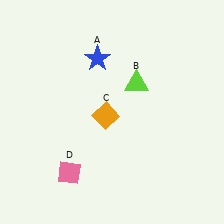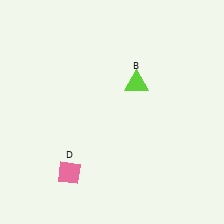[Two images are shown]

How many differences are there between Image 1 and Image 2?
There are 2 differences between the two images.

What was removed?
The blue star (A), the orange diamond (C) were removed in Image 2.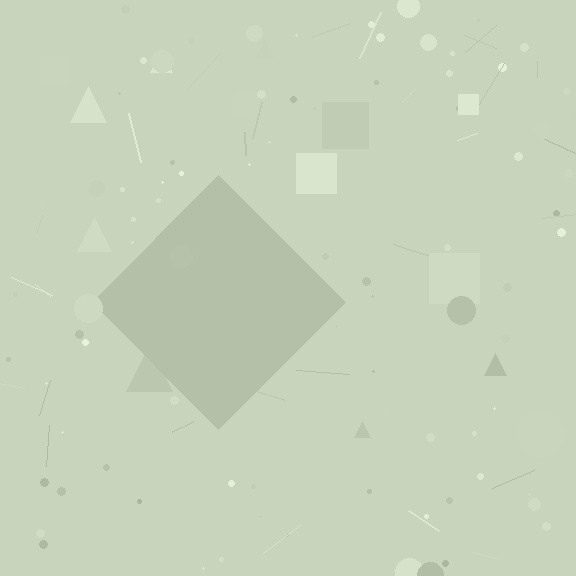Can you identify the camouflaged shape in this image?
The camouflaged shape is a diamond.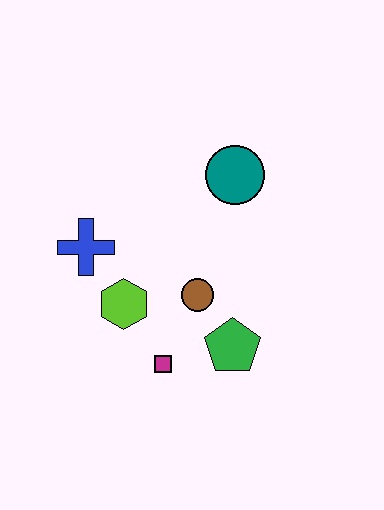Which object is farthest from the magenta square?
The teal circle is farthest from the magenta square.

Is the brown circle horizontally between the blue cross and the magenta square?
No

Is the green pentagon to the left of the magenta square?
No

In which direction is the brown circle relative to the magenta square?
The brown circle is above the magenta square.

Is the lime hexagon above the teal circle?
No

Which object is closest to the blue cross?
The lime hexagon is closest to the blue cross.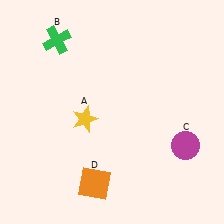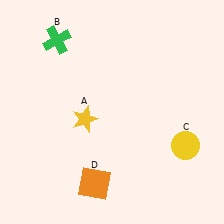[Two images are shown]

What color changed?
The circle (C) changed from magenta in Image 1 to yellow in Image 2.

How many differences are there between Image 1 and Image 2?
There is 1 difference between the two images.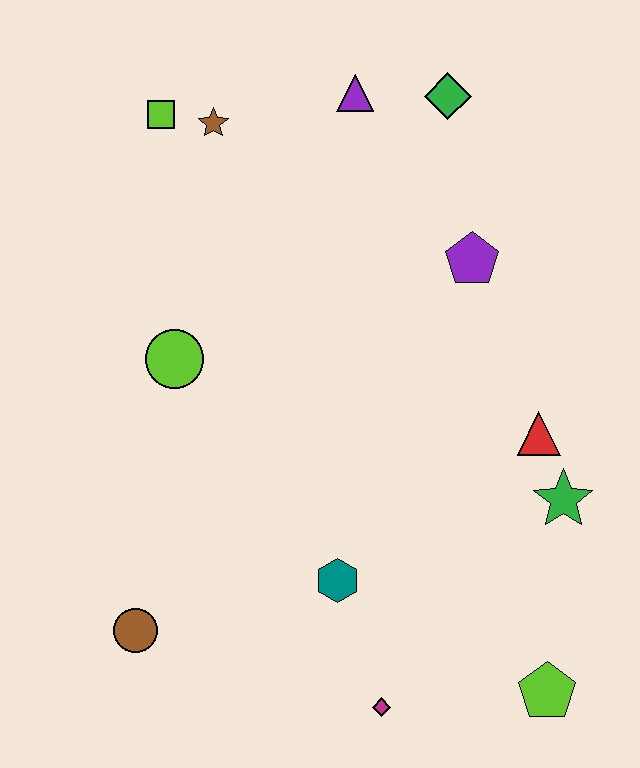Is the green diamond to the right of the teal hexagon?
Yes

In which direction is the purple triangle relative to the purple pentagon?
The purple triangle is above the purple pentagon.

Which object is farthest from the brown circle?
The green diamond is farthest from the brown circle.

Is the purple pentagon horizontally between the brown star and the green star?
Yes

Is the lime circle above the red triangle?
Yes